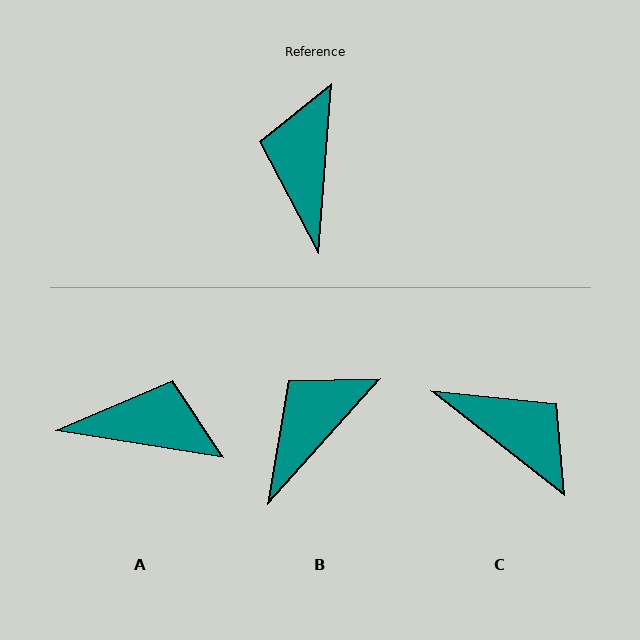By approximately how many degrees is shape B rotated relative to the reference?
Approximately 37 degrees clockwise.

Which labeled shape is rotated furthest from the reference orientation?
C, about 124 degrees away.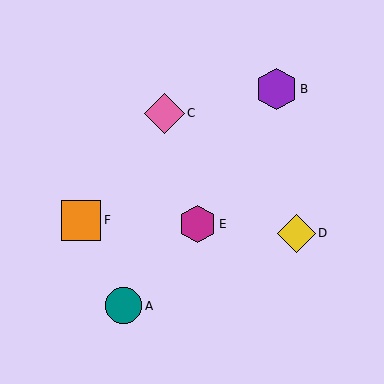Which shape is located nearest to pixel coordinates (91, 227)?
The orange square (labeled F) at (81, 220) is nearest to that location.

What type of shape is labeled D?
Shape D is a yellow diamond.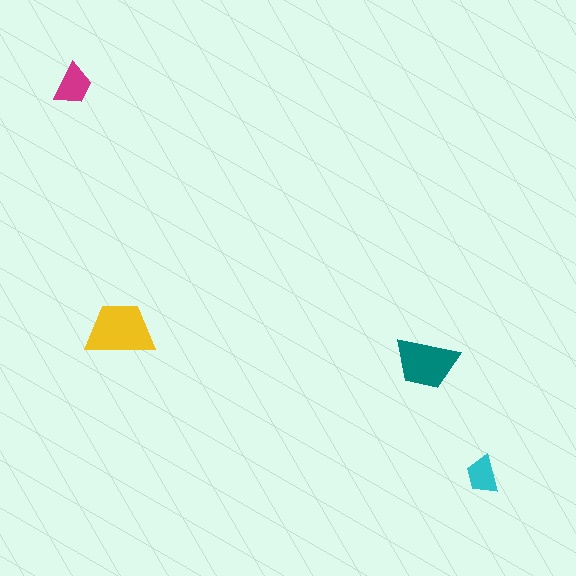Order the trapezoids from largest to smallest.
the yellow one, the teal one, the magenta one, the cyan one.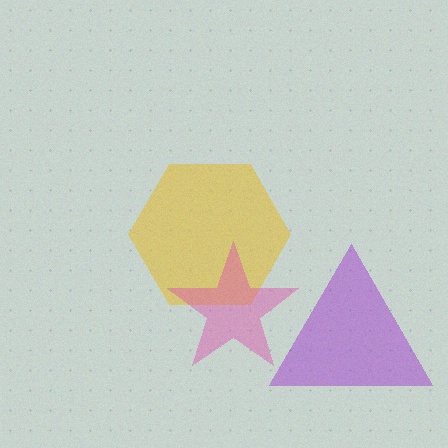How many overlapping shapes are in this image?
There are 3 overlapping shapes in the image.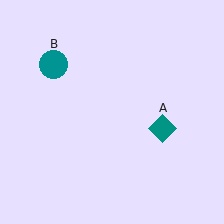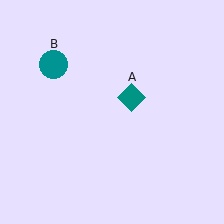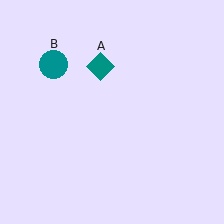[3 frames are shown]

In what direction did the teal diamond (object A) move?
The teal diamond (object A) moved up and to the left.